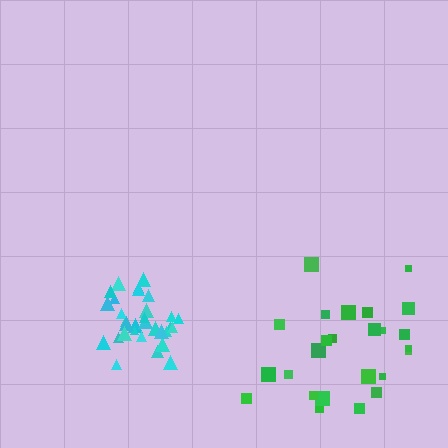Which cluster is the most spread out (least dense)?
Green.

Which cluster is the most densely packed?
Cyan.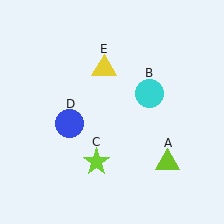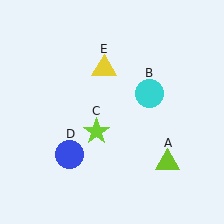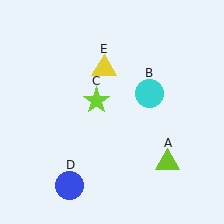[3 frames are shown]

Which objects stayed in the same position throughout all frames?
Lime triangle (object A) and cyan circle (object B) and yellow triangle (object E) remained stationary.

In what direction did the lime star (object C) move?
The lime star (object C) moved up.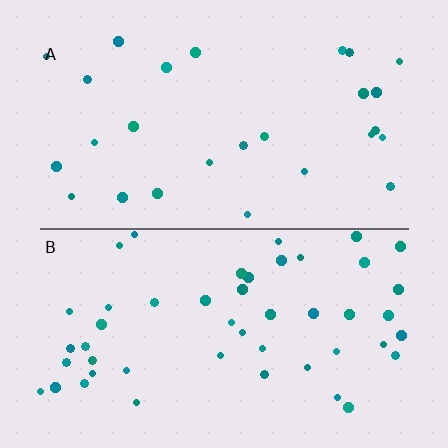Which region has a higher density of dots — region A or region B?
B (the bottom).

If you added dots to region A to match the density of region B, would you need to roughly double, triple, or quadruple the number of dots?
Approximately double.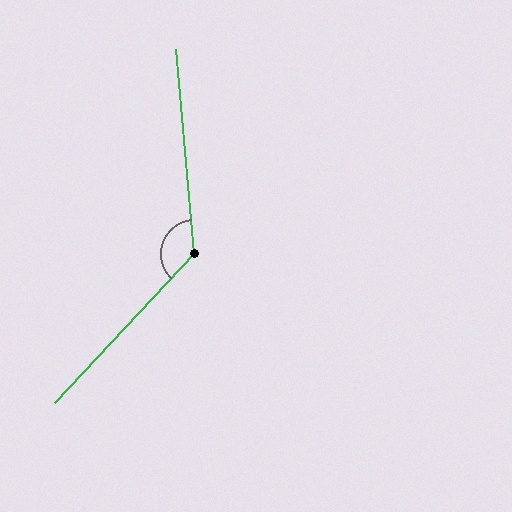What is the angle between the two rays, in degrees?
Approximately 132 degrees.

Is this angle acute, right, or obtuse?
It is obtuse.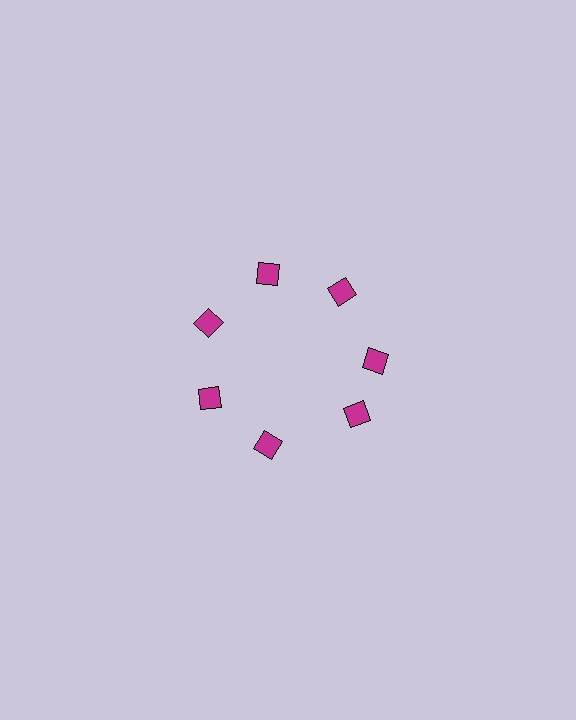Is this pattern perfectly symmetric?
No. The 7 magenta squares are arranged in a ring, but one element near the 5 o'clock position is rotated out of alignment along the ring, breaking the 7-fold rotational symmetry.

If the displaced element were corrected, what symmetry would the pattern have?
It would have 7-fold rotational symmetry — the pattern would map onto itself every 51 degrees.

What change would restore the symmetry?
The symmetry would be restored by rotating it back into even spacing with its neighbors so that all 7 squares sit at equal angles and equal distance from the center.